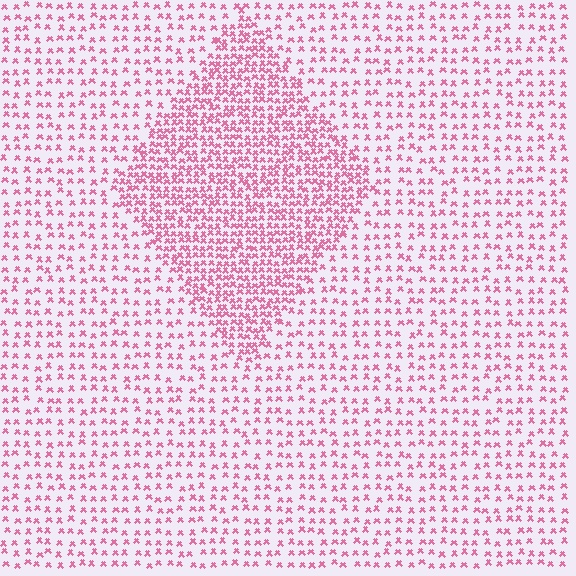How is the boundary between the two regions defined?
The boundary is defined by a change in element density (approximately 2.2x ratio). All elements are the same color, size, and shape.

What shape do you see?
I see a diamond.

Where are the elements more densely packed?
The elements are more densely packed inside the diamond boundary.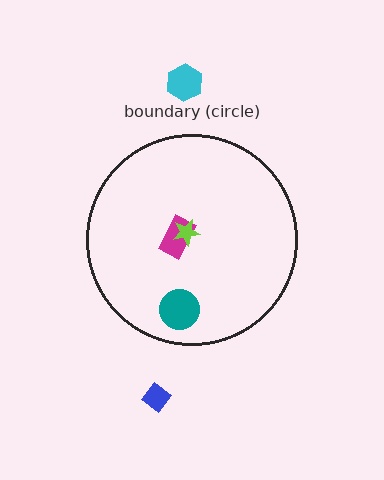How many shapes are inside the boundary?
3 inside, 2 outside.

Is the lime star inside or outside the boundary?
Inside.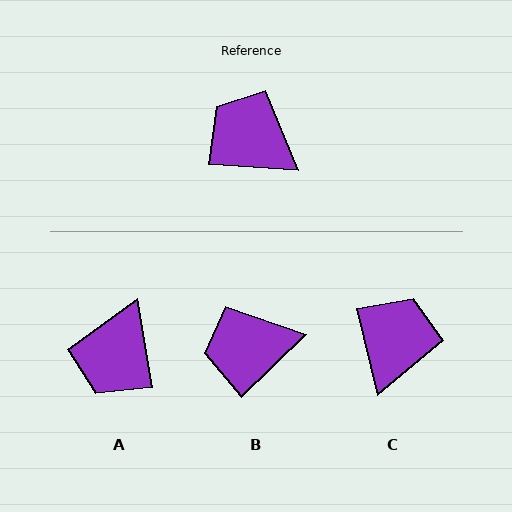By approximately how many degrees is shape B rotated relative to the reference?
Approximately 48 degrees counter-clockwise.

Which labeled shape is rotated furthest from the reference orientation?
A, about 104 degrees away.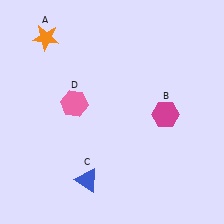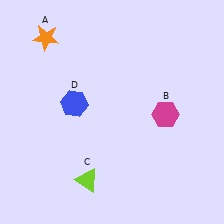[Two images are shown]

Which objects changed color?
C changed from blue to lime. D changed from pink to blue.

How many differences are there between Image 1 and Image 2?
There are 2 differences between the two images.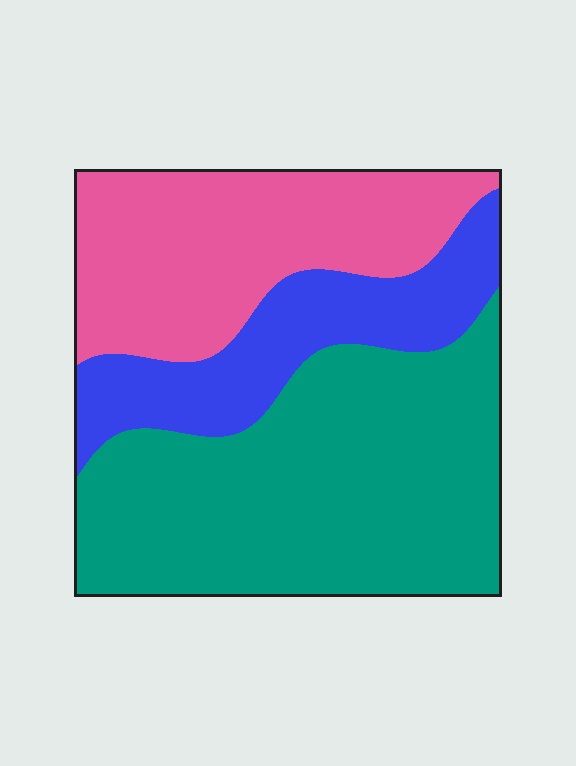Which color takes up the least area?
Blue, at roughly 20%.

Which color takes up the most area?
Teal, at roughly 50%.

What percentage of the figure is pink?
Pink covers about 30% of the figure.